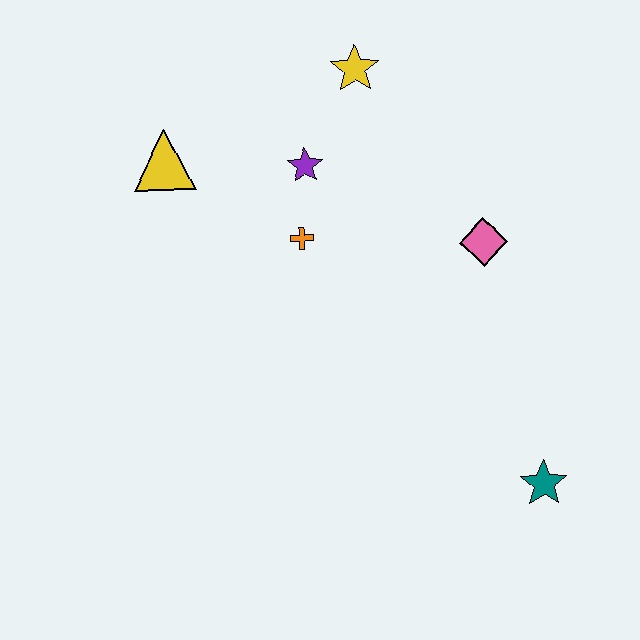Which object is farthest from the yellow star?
The teal star is farthest from the yellow star.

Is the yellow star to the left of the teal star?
Yes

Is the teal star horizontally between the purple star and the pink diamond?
No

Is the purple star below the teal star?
No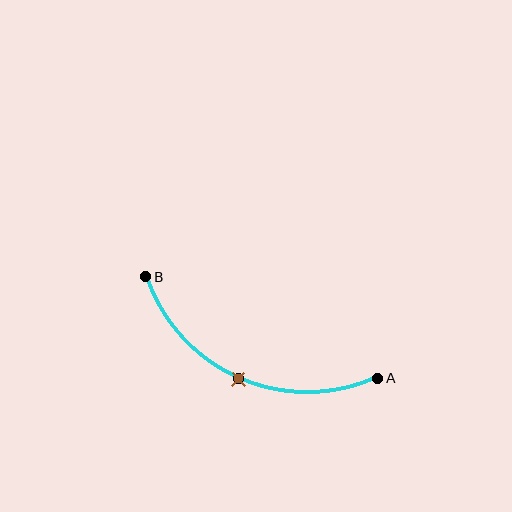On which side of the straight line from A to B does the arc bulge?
The arc bulges below the straight line connecting A and B.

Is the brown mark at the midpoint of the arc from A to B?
Yes. The brown mark lies on the arc at equal arc-length from both A and B — it is the arc midpoint.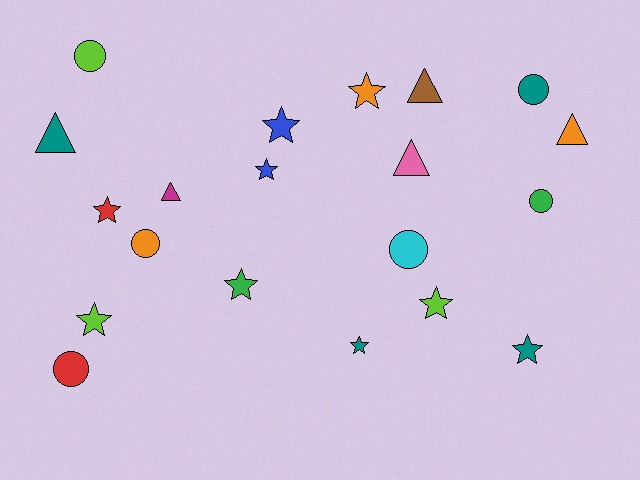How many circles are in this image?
There are 6 circles.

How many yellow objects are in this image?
There are no yellow objects.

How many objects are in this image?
There are 20 objects.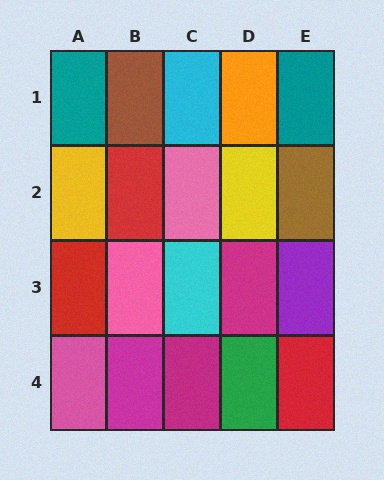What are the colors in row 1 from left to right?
Teal, brown, cyan, orange, teal.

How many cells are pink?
3 cells are pink.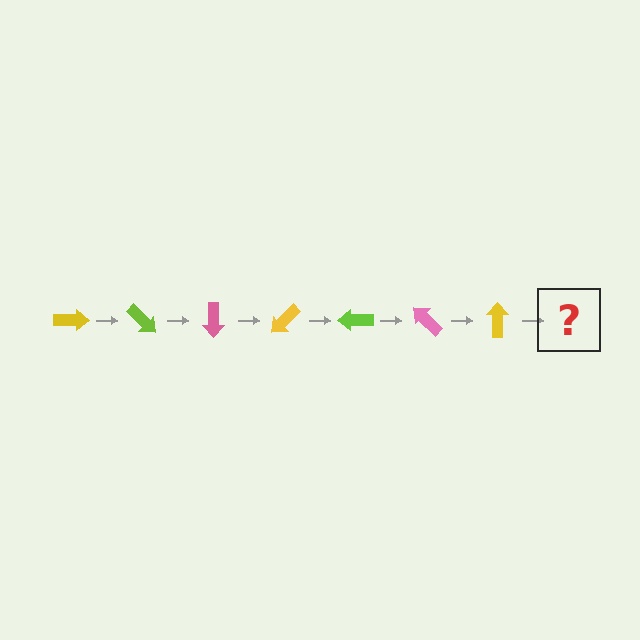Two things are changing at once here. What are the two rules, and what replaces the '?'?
The two rules are that it rotates 45 degrees each step and the color cycles through yellow, lime, and pink. The '?' should be a lime arrow, rotated 315 degrees from the start.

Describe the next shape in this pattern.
It should be a lime arrow, rotated 315 degrees from the start.